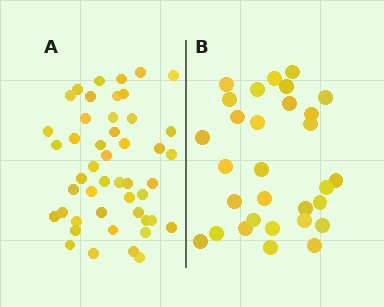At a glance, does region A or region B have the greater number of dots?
Region A (the left region) has more dots.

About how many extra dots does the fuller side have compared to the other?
Region A has approximately 15 more dots than region B.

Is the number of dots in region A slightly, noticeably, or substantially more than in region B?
Region A has substantially more. The ratio is roughly 1.6 to 1.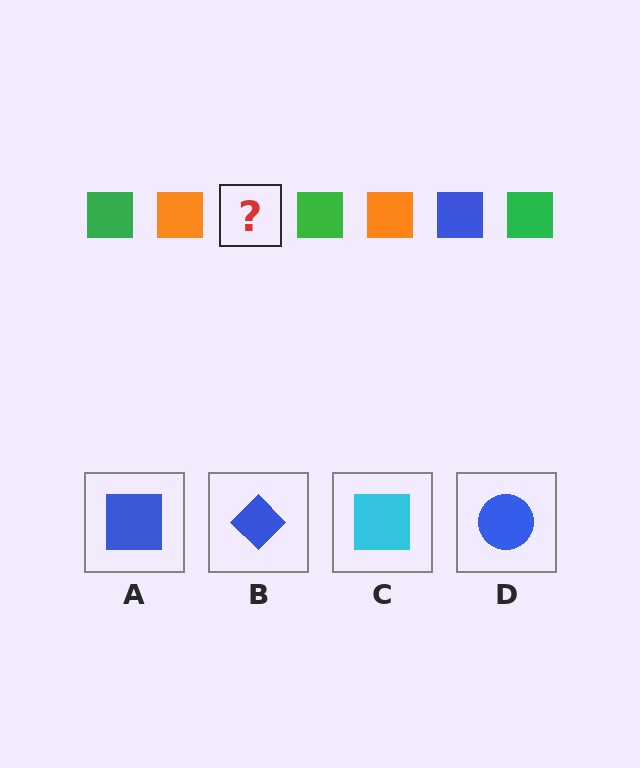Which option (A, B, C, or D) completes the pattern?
A.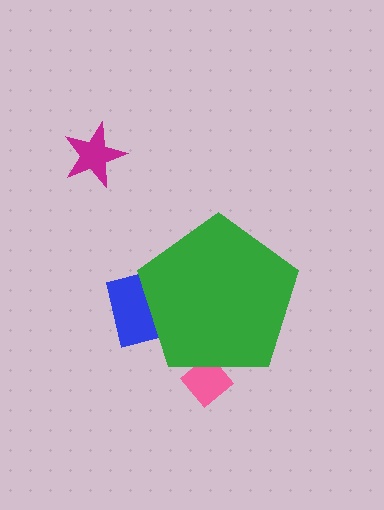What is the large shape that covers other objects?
A green pentagon.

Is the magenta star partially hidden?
No, the magenta star is fully visible.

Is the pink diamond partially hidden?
Yes, the pink diamond is partially hidden behind the green pentagon.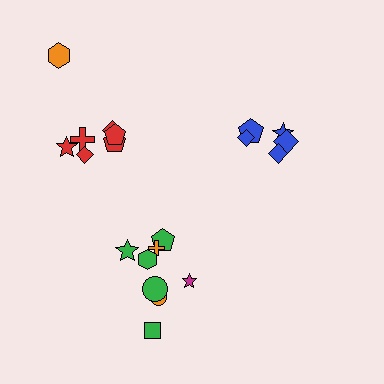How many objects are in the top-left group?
There are 7 objects.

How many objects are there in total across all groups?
There are 20 objects.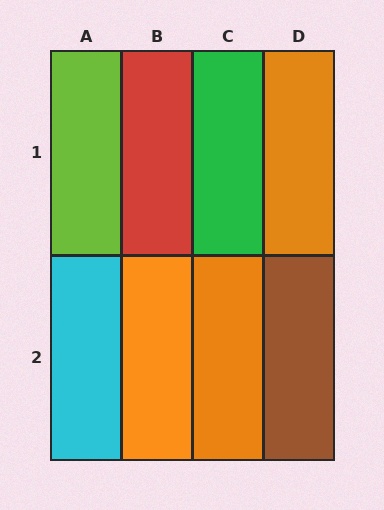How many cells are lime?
1 cell is lime.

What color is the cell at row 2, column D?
Brown.